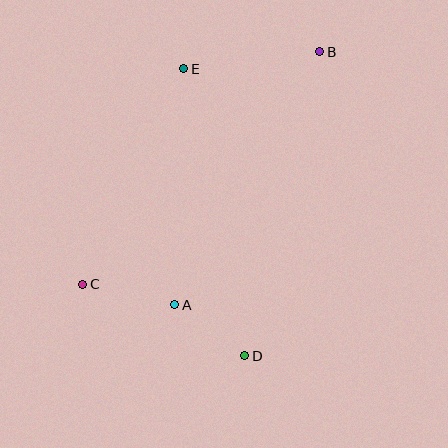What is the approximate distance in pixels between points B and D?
The distance between B and D is approximately 313 pixels.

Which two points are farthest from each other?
Points B and C are farthest from each other.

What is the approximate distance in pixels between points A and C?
The distance between A and C is approximately 94 pixels.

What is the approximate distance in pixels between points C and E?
The distance between C and E is approximately 238 pixels.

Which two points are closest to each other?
Points A and D are closest to each other.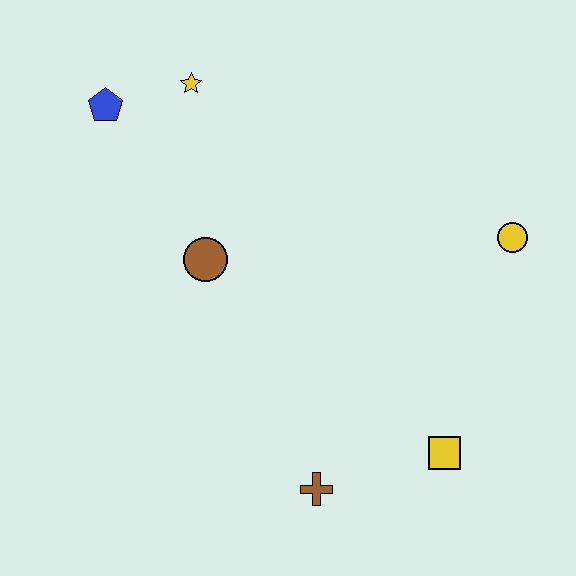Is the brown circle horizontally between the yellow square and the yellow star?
Yes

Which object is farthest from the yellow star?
The yellow square is farthest from the yellow star.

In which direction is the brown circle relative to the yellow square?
The brown circle is to the left of the yellow square.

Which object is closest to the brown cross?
The yellow square is closest to the brown cross.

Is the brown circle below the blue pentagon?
Yes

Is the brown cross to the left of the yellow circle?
Yes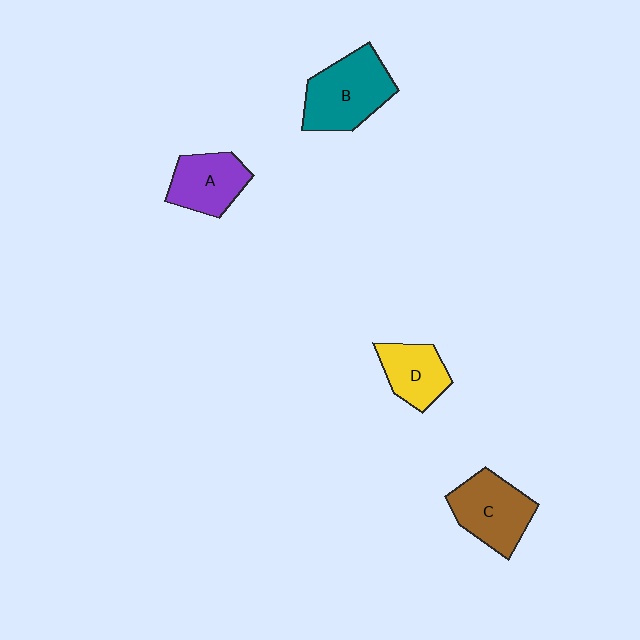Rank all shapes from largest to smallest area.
From largest to smallest: B (teal), C (brown), A (purple), D (yellow).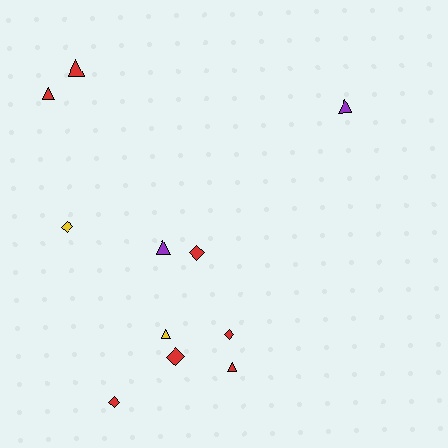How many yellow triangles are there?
There is 1 yellow triangle.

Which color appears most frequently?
Red, with 7 objects.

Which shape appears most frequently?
Triangle, with 6 objects.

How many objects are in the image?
There are 11 objects.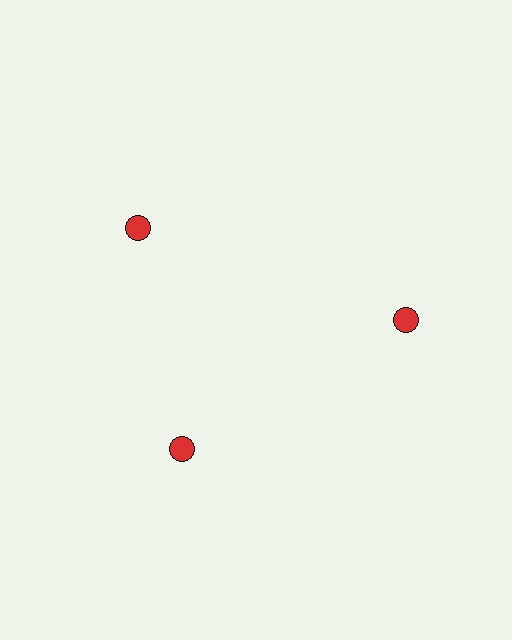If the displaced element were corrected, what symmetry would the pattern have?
It would have 3-fold rotational symmetry — the pattern would map onto itself every 120 degrees.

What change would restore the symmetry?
The symmetry would be restored by rotating it back into even spacing with its neighbors so that all 3 circles sit at equal angles and equal distance from the center.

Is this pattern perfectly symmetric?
No. The 3 red circles are arranged in a ring, but one element near the 11 o'clock position is rotated out of alignment along the ring, breaking the 3-fold rotational symmetry.